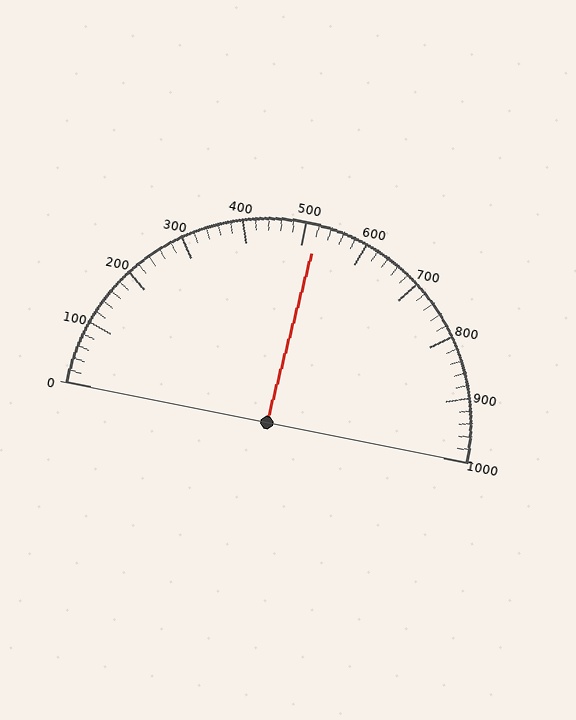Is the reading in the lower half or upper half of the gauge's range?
The reading is in the upper half of the range (0 to 1000).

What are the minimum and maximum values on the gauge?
The gauge ranges from 0 to 1000.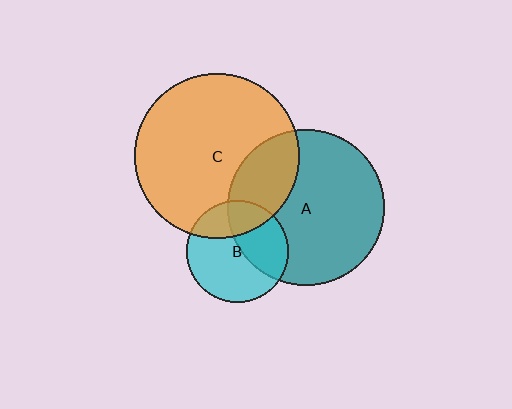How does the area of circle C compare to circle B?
Approximately 2.6 times.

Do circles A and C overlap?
Yes.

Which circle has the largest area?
Circle C (orange).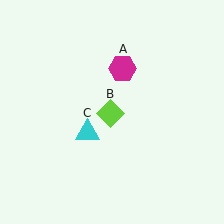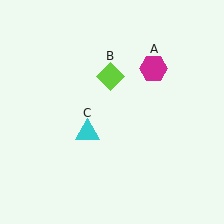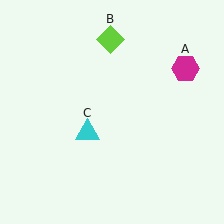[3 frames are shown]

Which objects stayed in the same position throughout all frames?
Cyan triangle (object C) remained stationary.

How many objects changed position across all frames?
2 objects changed position: magenta hexagon (object A), lime diamond (object B).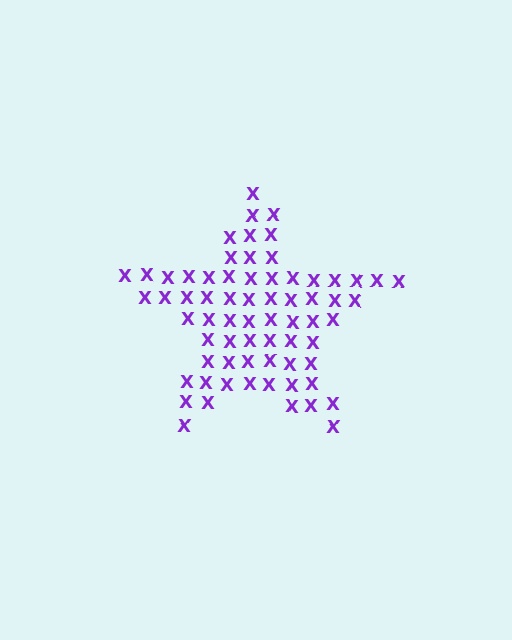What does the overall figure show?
The overall figure shows a star.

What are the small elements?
The small elements are letter X's.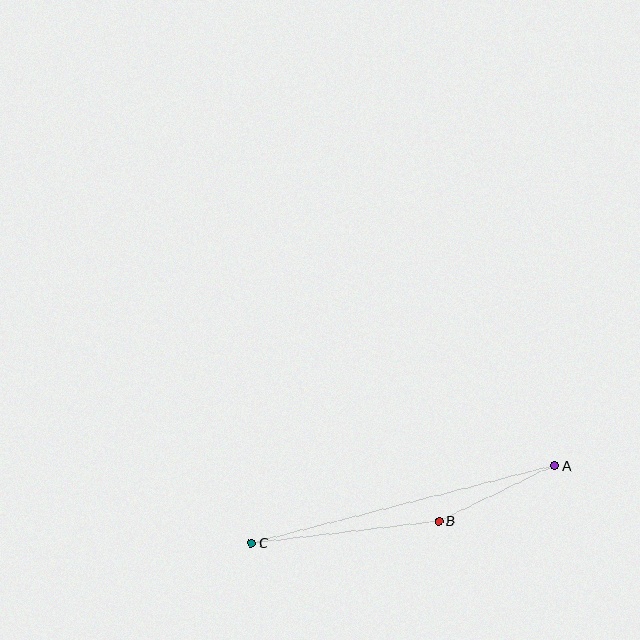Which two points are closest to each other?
Points A and B are closest to each other.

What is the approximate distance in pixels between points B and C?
The distance between B and C is approximately 189 pixels.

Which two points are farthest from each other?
Points A and C are farthest from each other.